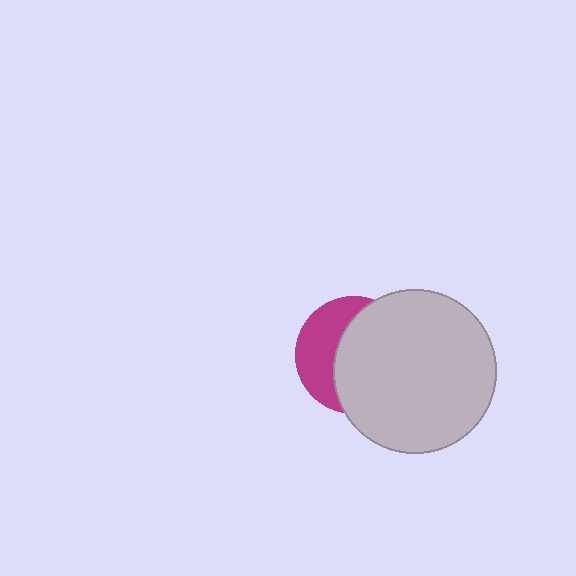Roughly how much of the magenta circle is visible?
A small part of it is visible (roughly 38%).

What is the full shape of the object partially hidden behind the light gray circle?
The partially hidden object is a magenta circle.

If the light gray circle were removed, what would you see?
You would see the complete magenta circle.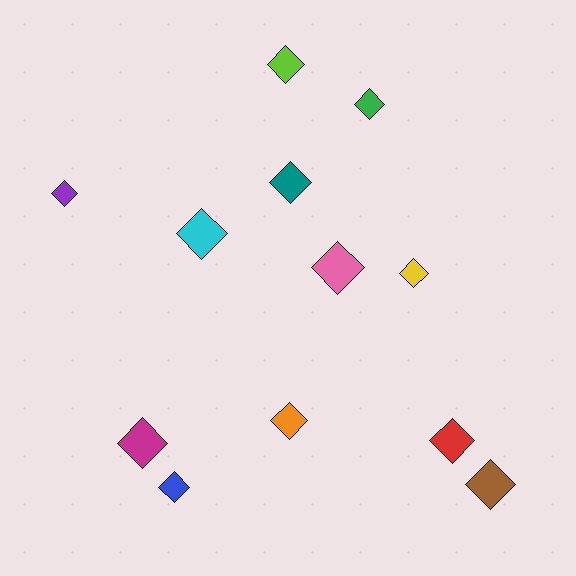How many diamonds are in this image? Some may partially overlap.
There are 12 diamonds.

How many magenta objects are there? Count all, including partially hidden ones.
There is 1 magenta object.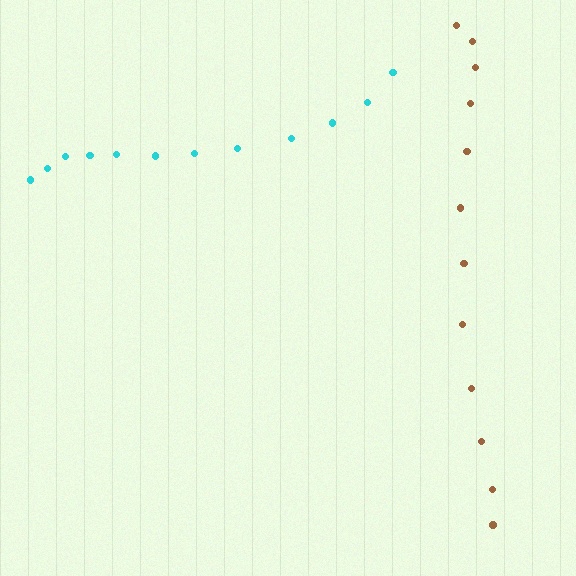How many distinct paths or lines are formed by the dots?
There are 2 distinct paths.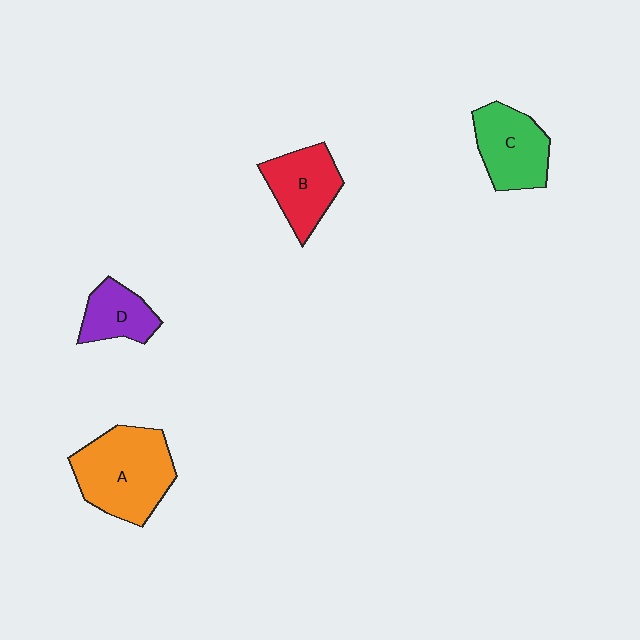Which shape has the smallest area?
Shape D (purple).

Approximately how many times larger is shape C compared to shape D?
Approximately 1.4 times.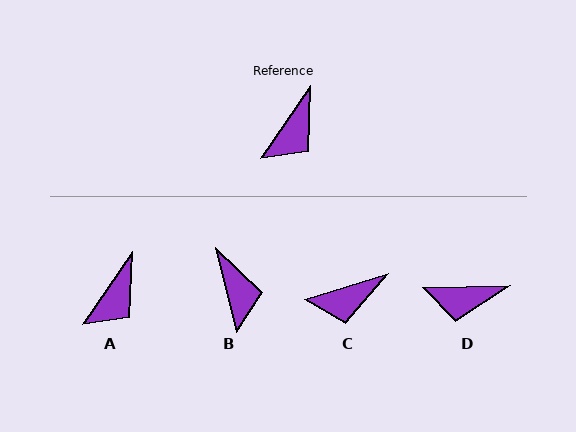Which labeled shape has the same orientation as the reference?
A.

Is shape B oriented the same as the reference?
No, it is off by about 48 degrees.